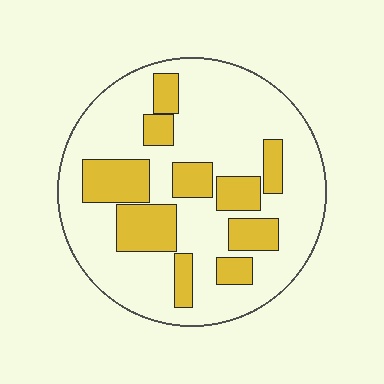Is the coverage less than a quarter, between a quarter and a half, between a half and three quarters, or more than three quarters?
Between a quarter and a half.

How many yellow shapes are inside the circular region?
10.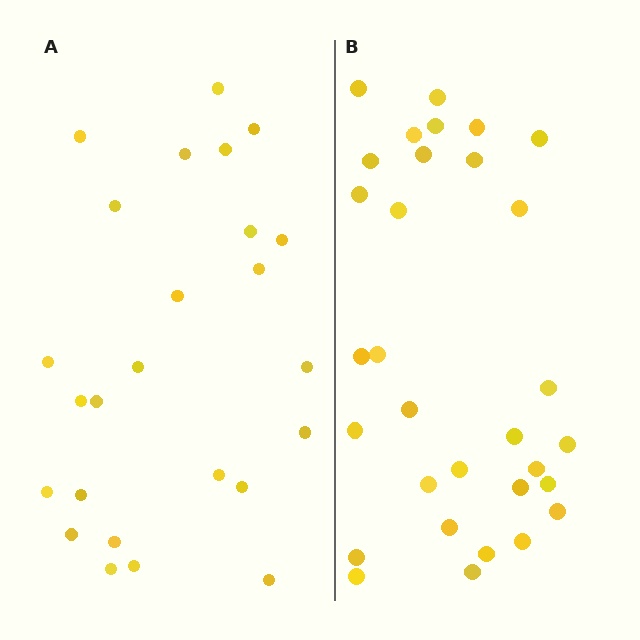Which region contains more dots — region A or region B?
Region B (the right region) has more dots.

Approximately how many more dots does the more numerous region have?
Region B has about 6 more dots than region A.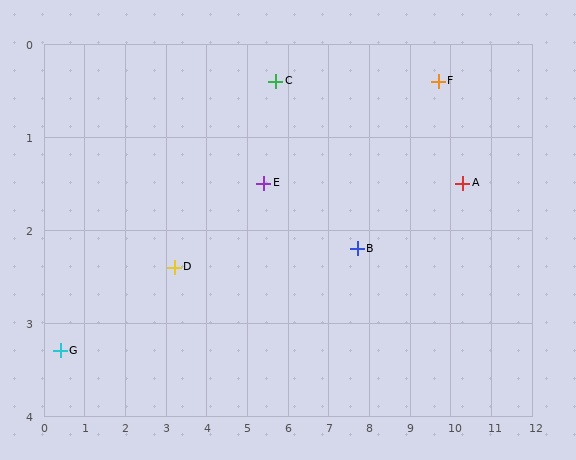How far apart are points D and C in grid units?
Points D and C are about 3.2 grid units apart.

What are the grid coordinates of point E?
Point E is at approximately (5.4, 1.5).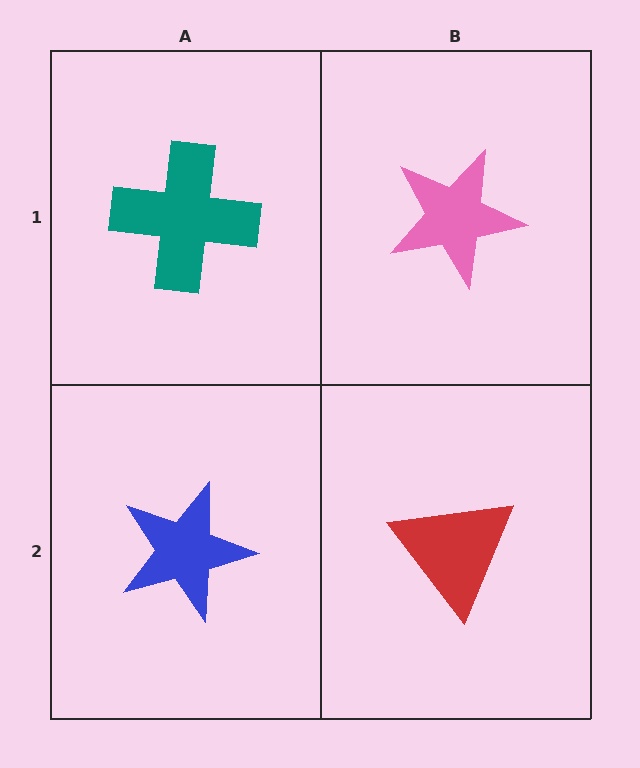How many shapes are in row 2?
2 shapes.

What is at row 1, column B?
A pink star.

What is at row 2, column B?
A red triangle.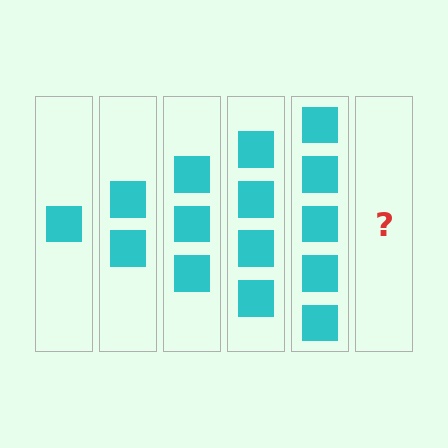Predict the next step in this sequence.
The next step is 6 squares.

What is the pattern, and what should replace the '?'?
The pattern is that each step adds one more square. The '?' should be 6 squares.